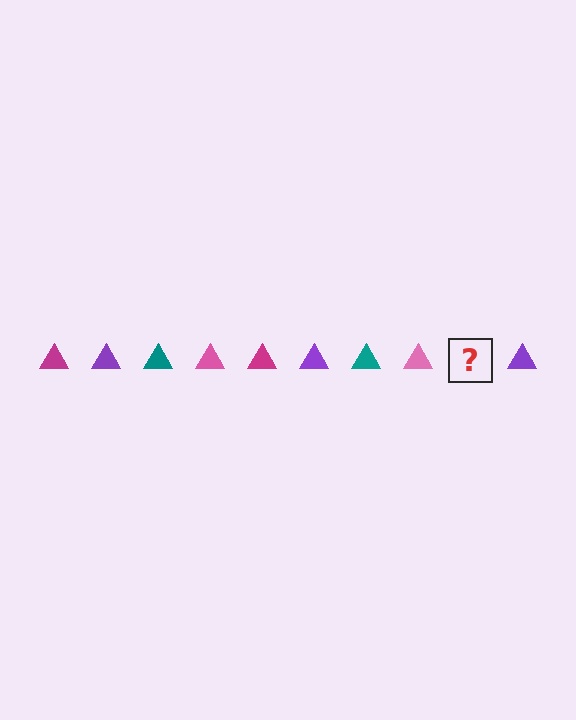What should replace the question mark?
The question mark should be replaced with a magenta triangle.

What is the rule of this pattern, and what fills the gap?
The rule is that the pattern cycles through magenta, purple, teal, pink triangles. The gap should be filled with a magenta triangle.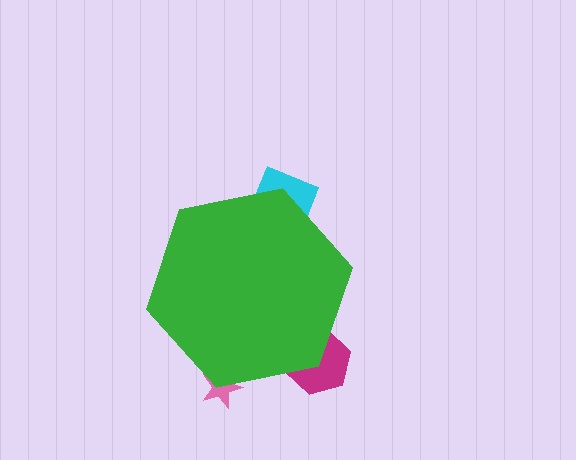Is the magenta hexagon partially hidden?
Yes, the magenta hexagon is partially hidden behind the green hexagon.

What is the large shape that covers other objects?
A green hexagon.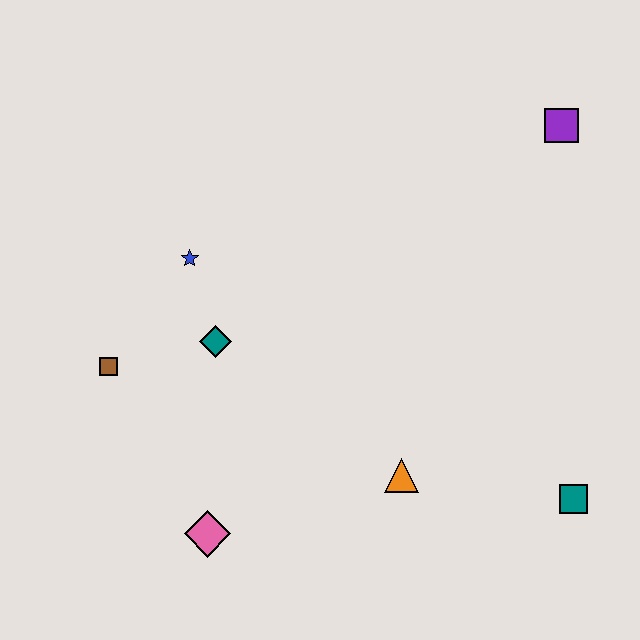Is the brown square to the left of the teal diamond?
Yes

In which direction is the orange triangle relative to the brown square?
The orange triangle is to the right of the brown square.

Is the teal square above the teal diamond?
No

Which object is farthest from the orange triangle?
The purple square is farthest from the orange triangle.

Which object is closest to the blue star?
The teal diamond is closest to the blue star.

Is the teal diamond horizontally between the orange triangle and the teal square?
No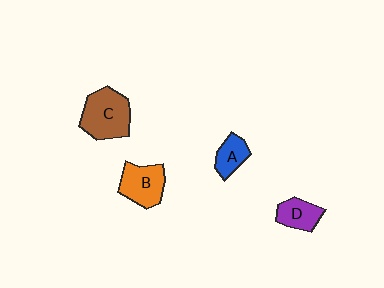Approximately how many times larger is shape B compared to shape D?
Approximately 1.4 times.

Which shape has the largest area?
Shape C (brown).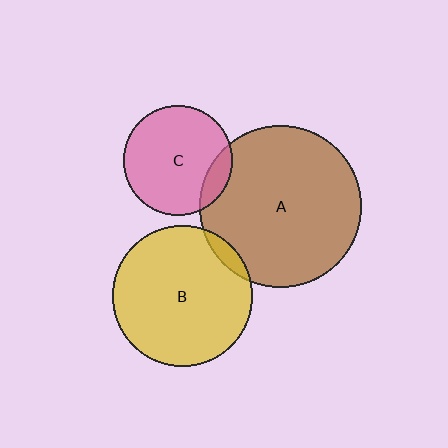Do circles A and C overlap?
Yes.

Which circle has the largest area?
Circle A (brown).